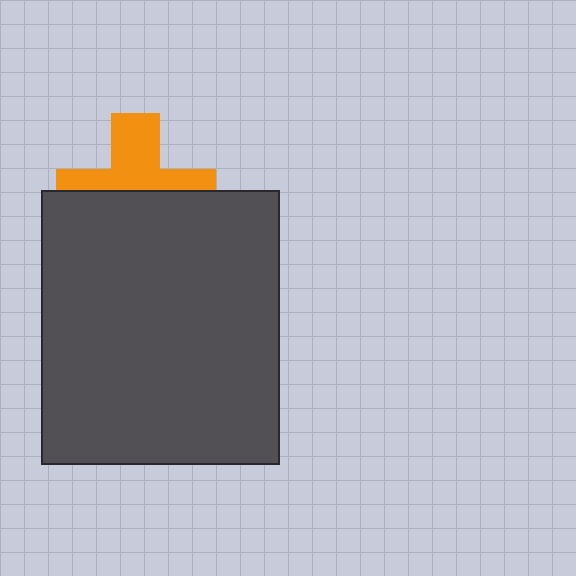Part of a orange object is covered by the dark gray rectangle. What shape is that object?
It is a cross.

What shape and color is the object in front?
The object in front is a dark gray rectangle.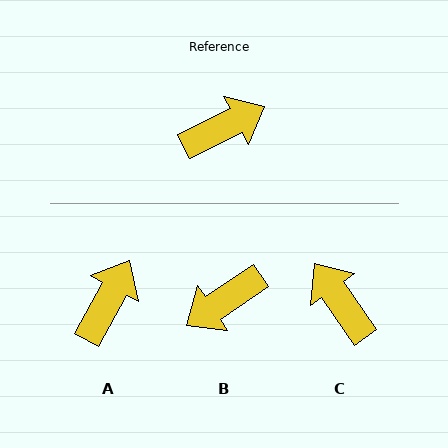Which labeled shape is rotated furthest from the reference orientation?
B, about 173 degrees away.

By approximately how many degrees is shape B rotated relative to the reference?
Approximately 173 degrees clockwise.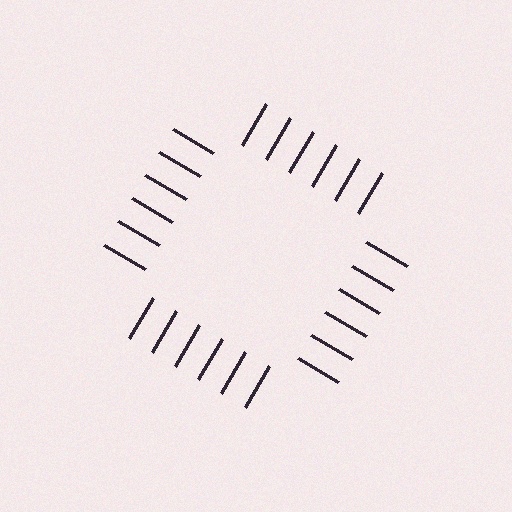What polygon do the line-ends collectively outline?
An illusory square — the line segments terminate on its edges but no continuous stroke is drawn.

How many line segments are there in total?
24 — 6 along each of the 4 edges.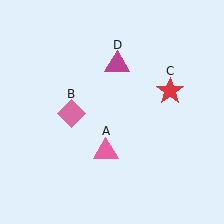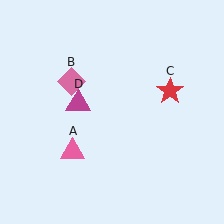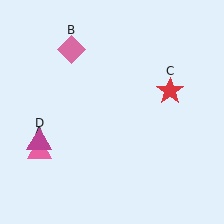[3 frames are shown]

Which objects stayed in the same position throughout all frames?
Red star (object C) remained stationary.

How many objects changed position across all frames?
3 objects changed position: pink triangle (object A), pink diamond (object B), magenta triangle (object D).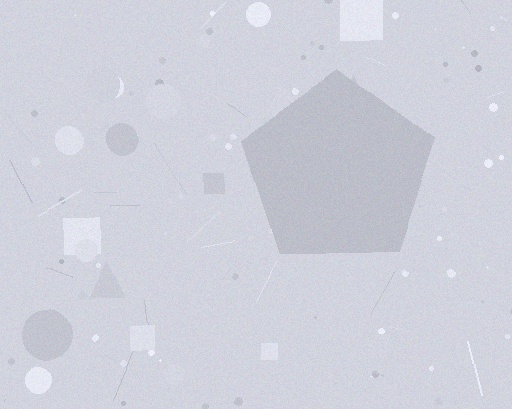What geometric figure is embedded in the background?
A pentagon is embedded in the background.